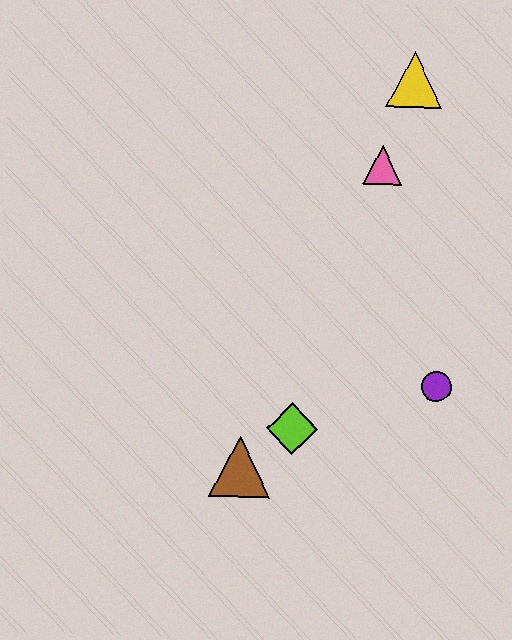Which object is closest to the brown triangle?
The lime diamond is closest to the brown triangle.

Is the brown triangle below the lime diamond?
Yes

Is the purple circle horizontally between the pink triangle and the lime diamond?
No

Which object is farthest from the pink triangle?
The brown triangle is farthest from the pink triangle.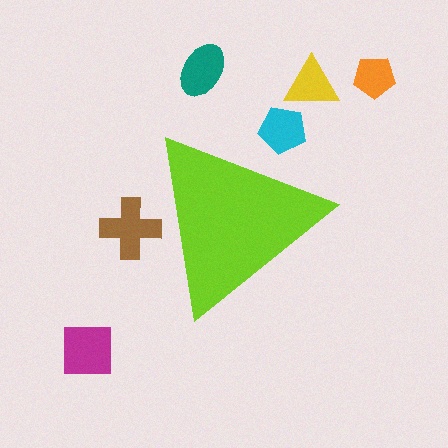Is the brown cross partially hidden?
Yes, the brown cross is partially hidden behind the lime triangle.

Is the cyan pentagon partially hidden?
Yes, the cyan pentagon is partially hidden behind the lime triangle.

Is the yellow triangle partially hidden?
No, the yellow triangle is fully visible.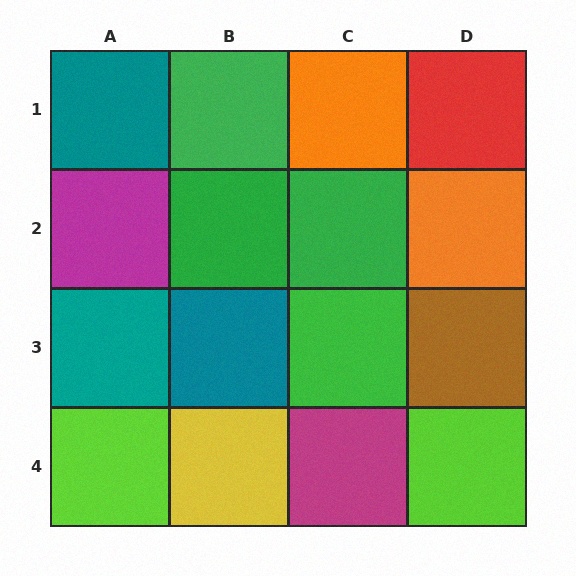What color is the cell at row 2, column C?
Green.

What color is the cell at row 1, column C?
Orange.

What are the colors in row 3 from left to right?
Teal, teal, green, brown.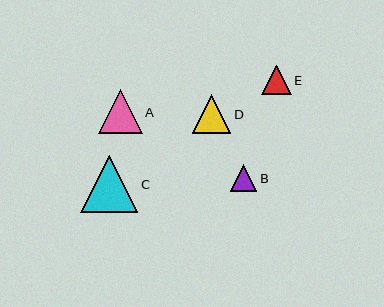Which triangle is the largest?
Triangle C is the largest with a size of approximately 58 pixels.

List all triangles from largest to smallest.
From largest to smallest: C, A, D, E, B.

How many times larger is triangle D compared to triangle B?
Triangle D is approximately 1.5 times the size of triangle B.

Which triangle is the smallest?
Triangle B is the smallest with a size of approximately 27 pixels.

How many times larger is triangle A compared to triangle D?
Triangle A is approximately 1.1 times the size of triangle D.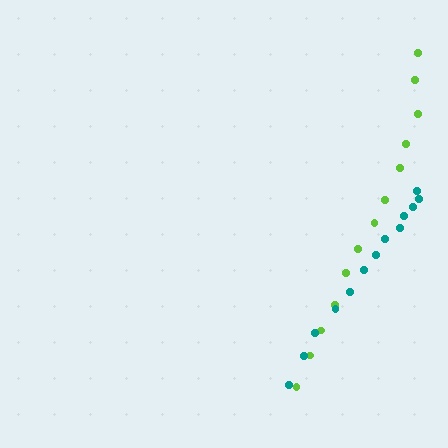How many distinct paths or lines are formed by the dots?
There are 2 distinct paths.